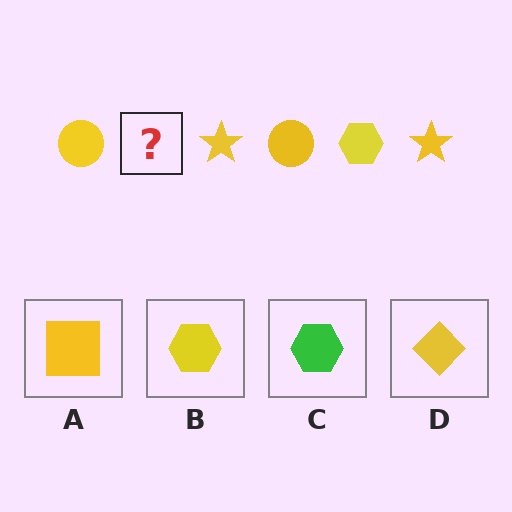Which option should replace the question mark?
Option B.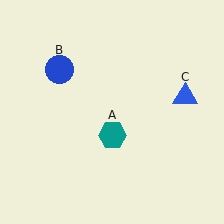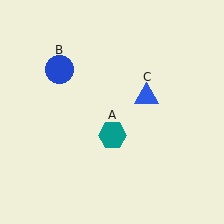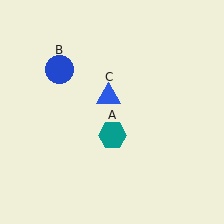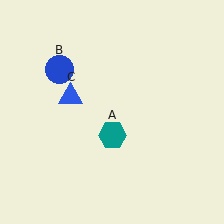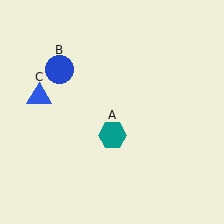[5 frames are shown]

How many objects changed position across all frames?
1 object changed position: blue triangle (object C).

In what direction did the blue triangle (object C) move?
The blue triangle (object C) moved left.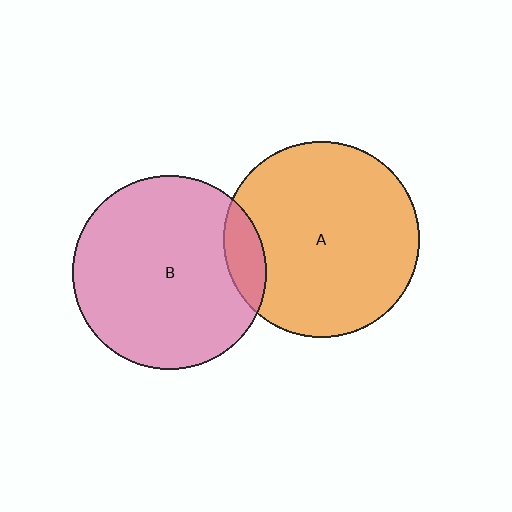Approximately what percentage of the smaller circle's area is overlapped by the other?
Approximately 10%.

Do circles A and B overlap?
Yes.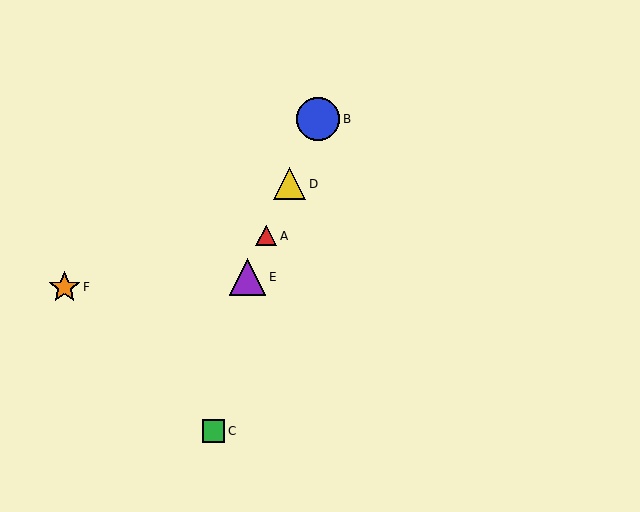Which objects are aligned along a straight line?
Objects A, B, D, E are aligned along a straight line.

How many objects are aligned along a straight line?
4 objects (A, B, D, E) are aligned along a straight line.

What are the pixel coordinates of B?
Object B is at (318, 119).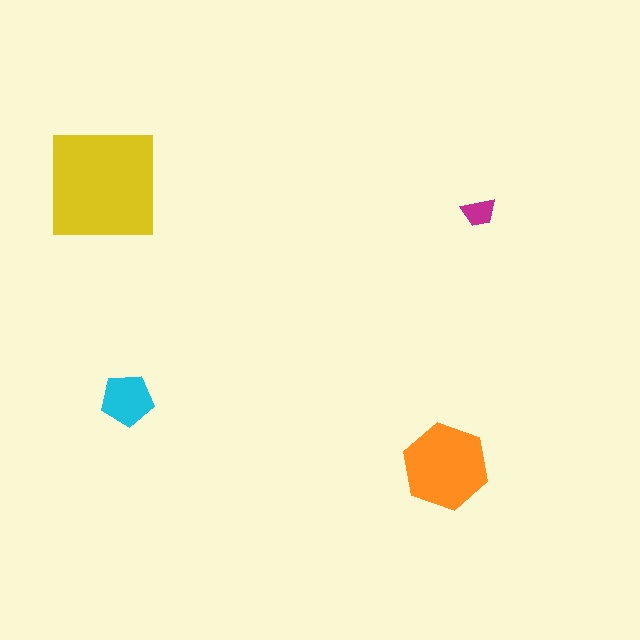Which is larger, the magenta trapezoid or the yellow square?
The yellow square.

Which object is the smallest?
The magenta trapezoid.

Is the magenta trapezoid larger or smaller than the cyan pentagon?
Smaller.